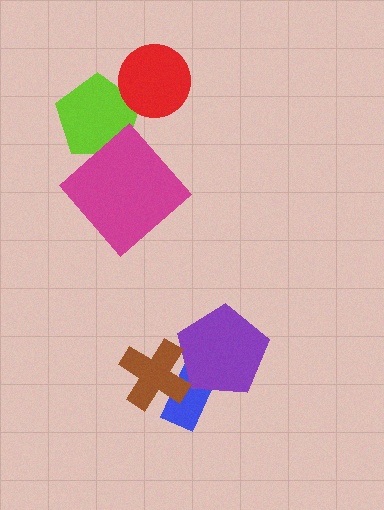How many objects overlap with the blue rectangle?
2 objects overlap with the blue rectangle.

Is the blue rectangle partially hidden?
Yes, it is partially covered by another shape.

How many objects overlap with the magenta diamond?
1 object overlaps with the magenta diamond.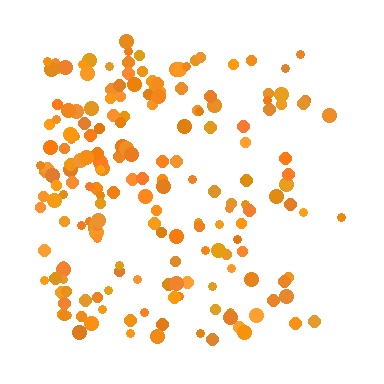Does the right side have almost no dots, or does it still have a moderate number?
Still a moderate number, just noticeably fewer than the left.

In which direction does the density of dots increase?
From right to left, with the left side densest.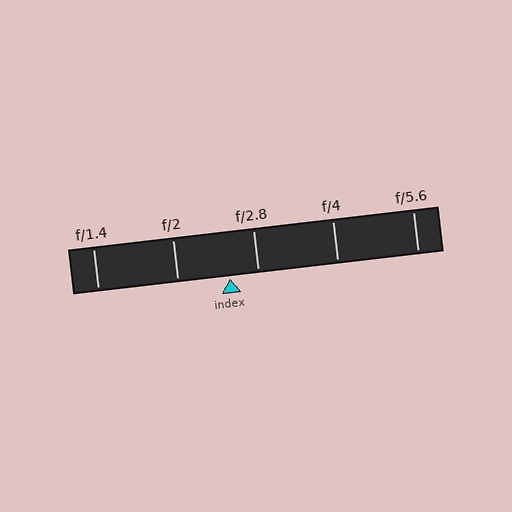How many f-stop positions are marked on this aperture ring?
There are 5 f-stop positions marked.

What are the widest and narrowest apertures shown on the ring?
The widest aperture shown is f/1.4 and the narrowest is f/5.6.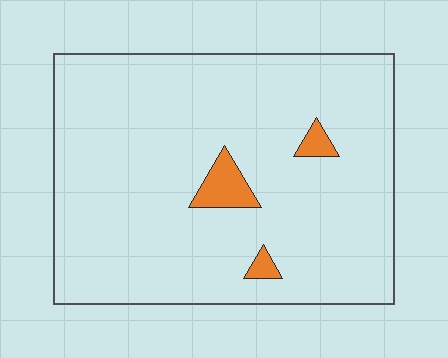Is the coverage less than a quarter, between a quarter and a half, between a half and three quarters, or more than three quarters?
Less than a quarter.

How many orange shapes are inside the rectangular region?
3.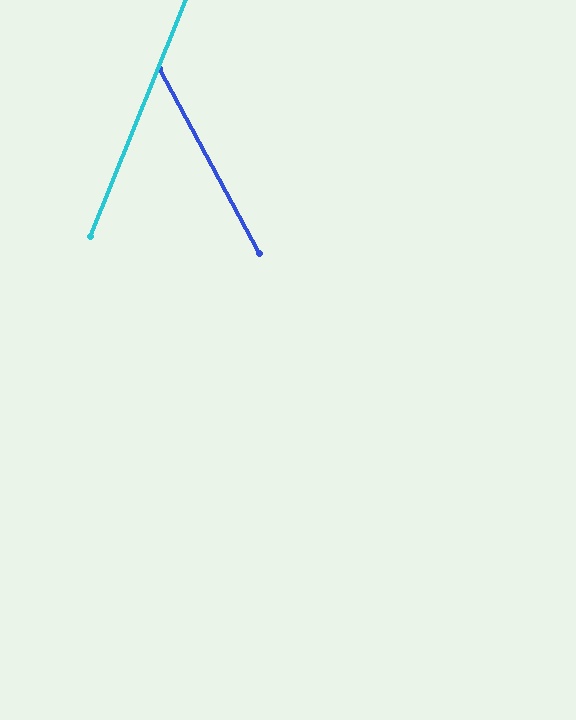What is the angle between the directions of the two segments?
Approximately 50 degrees.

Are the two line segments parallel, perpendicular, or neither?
Neither parallel nor perpendicular — they differ by about 50°.